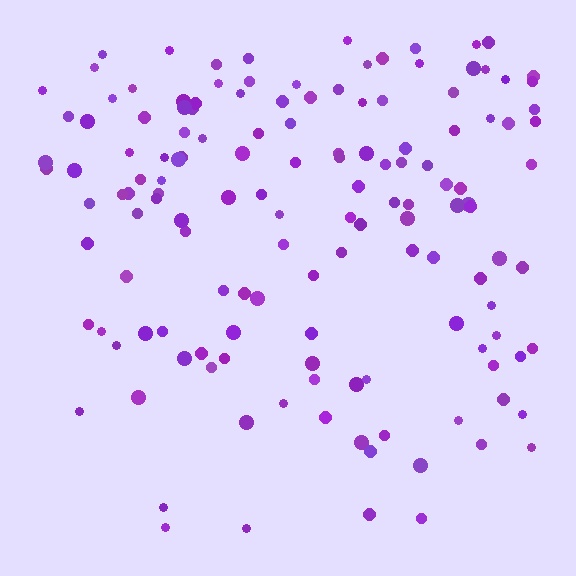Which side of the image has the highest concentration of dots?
The top.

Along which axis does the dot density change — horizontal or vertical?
Vertical.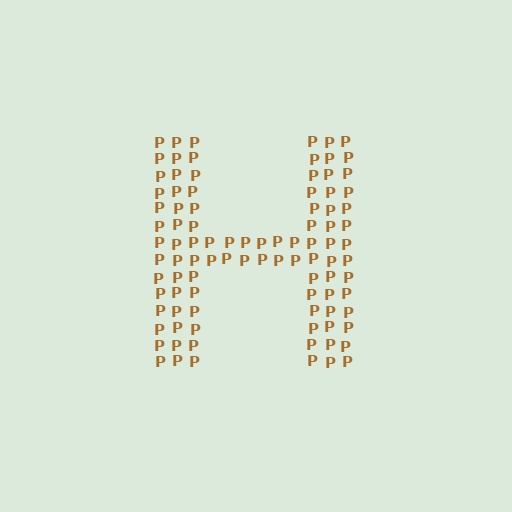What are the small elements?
The small elements are letter P's.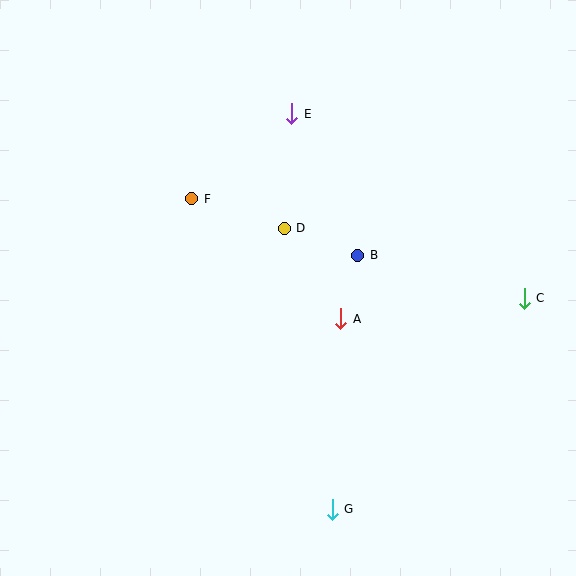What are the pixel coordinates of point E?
Point E is at (292, 114).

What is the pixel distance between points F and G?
The distance between F and G is 341 pixels.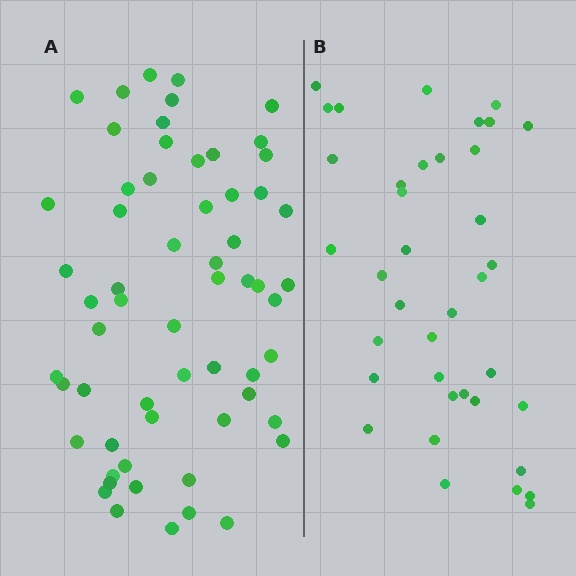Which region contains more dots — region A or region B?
Region A (the left region) has more dots.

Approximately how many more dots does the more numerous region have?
Region A has approximately 20 more dots than region B.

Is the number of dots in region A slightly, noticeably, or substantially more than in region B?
Region A has substantially more. The ratio is roughly 1.6 to 1.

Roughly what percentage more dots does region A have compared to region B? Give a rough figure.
About 60% more.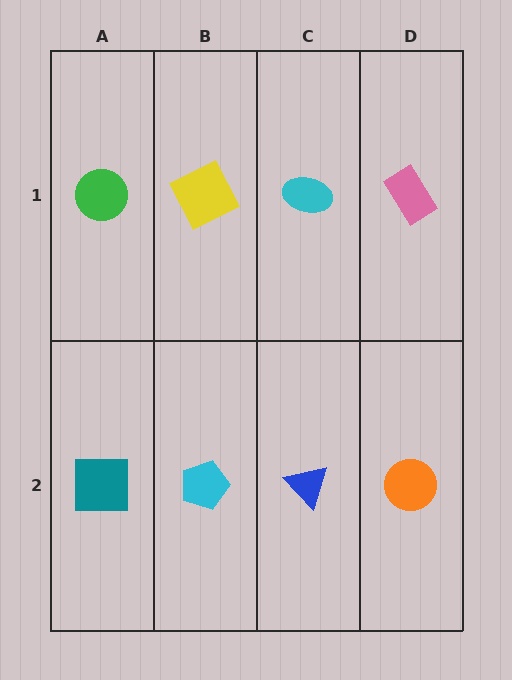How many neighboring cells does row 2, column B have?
3.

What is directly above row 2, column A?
A green circle.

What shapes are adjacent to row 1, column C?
A blue triangle (row 2, column C), a yellow square (row 1, column B), a pink rectangle (row 1, column D).